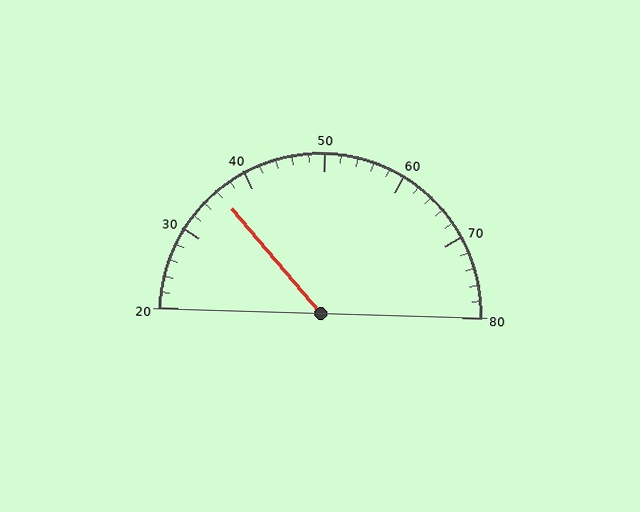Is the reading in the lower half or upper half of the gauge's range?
The reading is in the lower half of the range (20 to 80).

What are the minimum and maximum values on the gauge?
The gauge ranges from 20 to 80.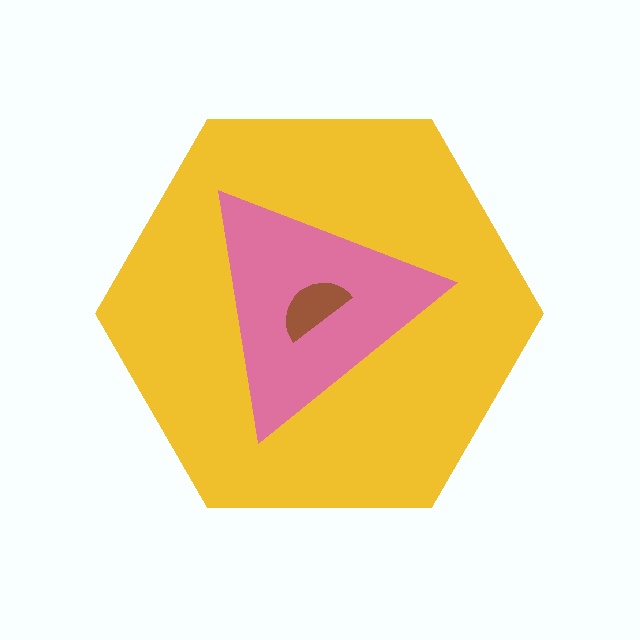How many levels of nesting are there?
3.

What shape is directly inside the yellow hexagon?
The pink triangle.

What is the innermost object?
The brown semicircle.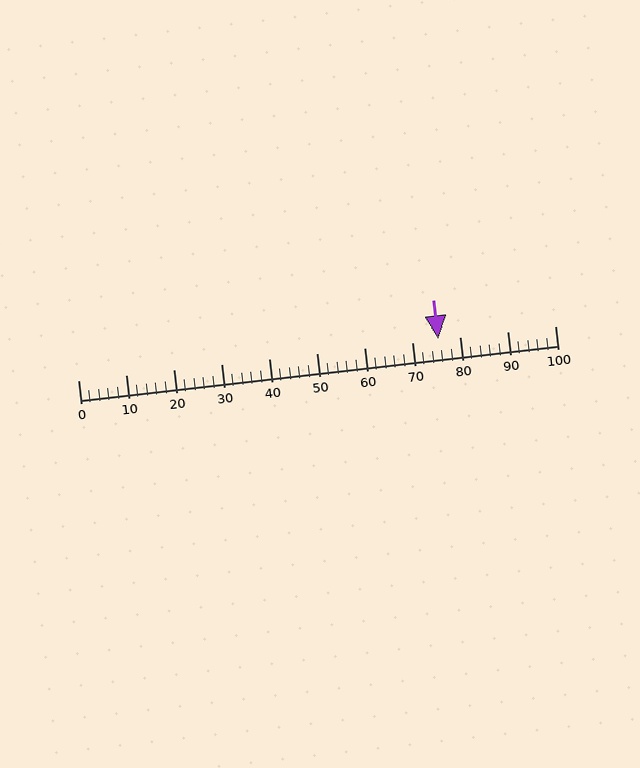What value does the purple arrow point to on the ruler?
The purple arrow points to approximately 76.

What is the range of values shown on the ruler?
The ruler shows values from 0 to 100.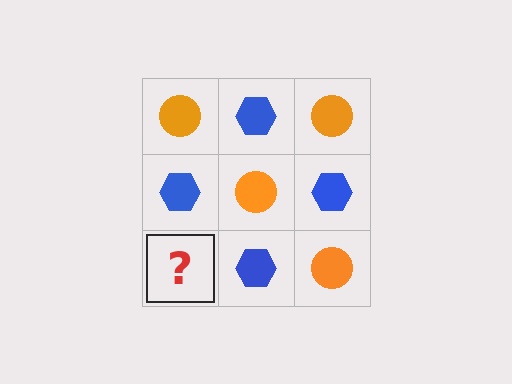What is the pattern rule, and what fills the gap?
The rule is that it alternates orange circle and blue hexagon in a checkerboard pattern. The gap should be filled with an orange circle.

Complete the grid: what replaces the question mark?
The question mark should be replaced with an orange circle.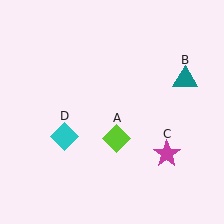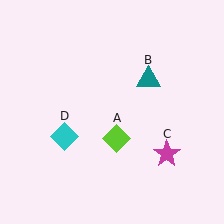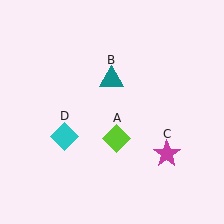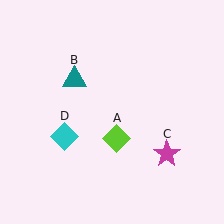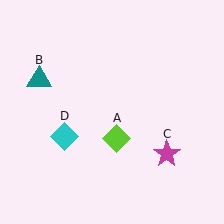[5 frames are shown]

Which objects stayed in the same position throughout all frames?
Lime diamond (object A) and magenta star (object C) and cyan diamond (object D) remained stationary.